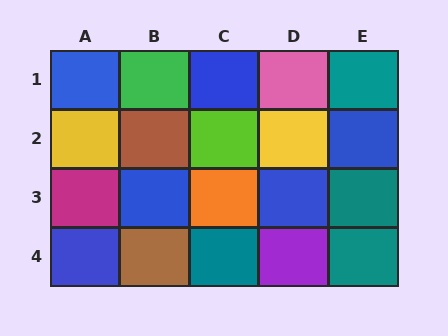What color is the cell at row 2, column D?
Yellow.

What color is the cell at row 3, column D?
Blue.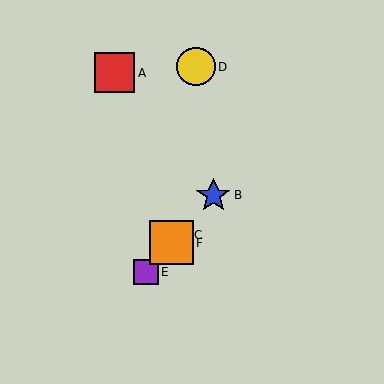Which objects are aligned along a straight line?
Objects B, C, E, F are aligned along a straight line.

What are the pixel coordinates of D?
Object D is at (196, 67).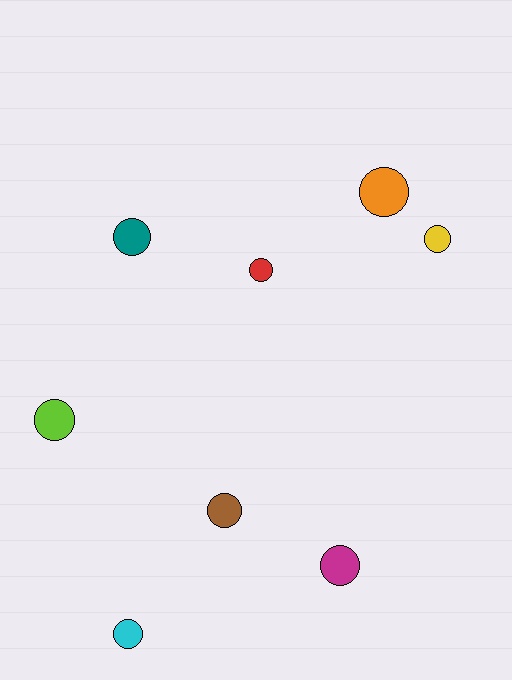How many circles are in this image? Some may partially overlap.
There are 8 circles.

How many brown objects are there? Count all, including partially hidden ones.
There is 1 brown object.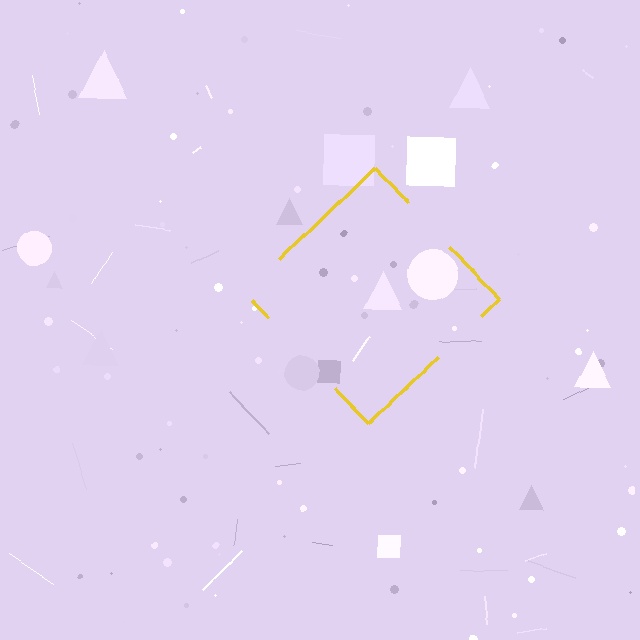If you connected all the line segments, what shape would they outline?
They would outline a diamond.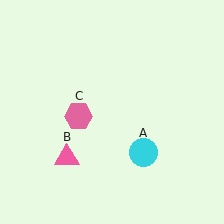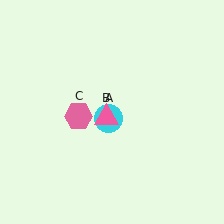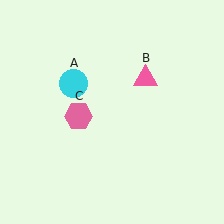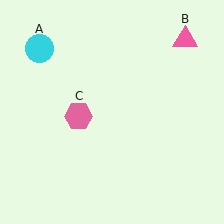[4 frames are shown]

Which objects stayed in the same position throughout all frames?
Pink hexagon (object C) remained stationary.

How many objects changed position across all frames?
2 objects changed position: cyan circle (object A), pink triangle (object B).